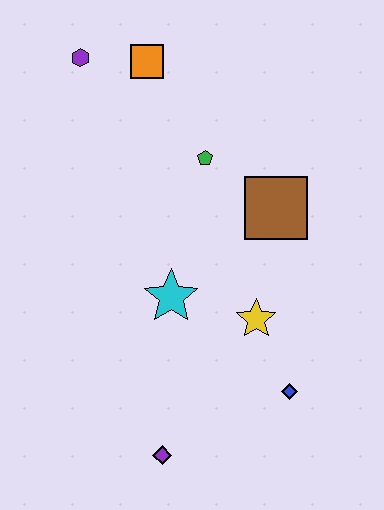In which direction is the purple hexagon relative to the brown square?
The purple hexagon is to the left of the brown square.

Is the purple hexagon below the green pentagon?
No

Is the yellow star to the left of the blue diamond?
Yes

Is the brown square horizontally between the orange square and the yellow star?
No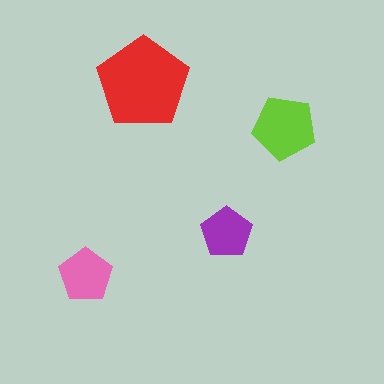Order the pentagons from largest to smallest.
the red one, the lime one, the pink one, the purple one.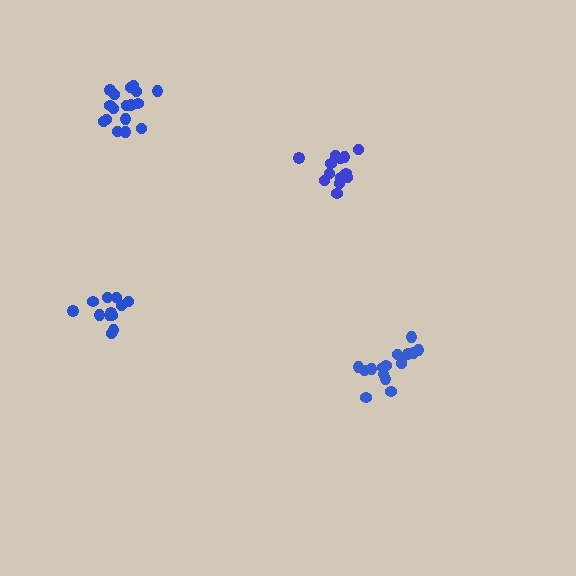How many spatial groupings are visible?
There are 4 spatial groupings.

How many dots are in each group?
Group 1: 17 dots, Group 2: 13 dots, Group 3: 17 dots, Group 4: 12 dots (59 total).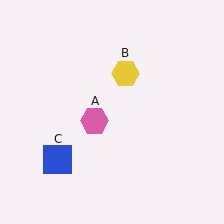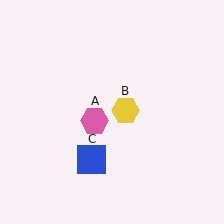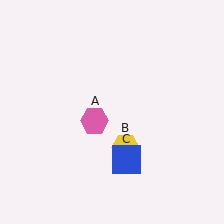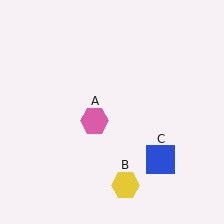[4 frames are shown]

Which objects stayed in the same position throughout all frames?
Pink hexagon (object A) remained stationary.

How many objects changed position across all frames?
2 objects changed position: yellow hexagon (object B), blue square (object C).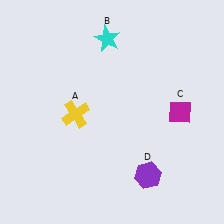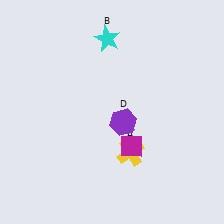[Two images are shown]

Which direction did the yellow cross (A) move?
The yellow cross (A) moved right.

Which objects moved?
The objects that moved are: the yellow cross (A), the magenta diamond (C), the purple hexagon (D).